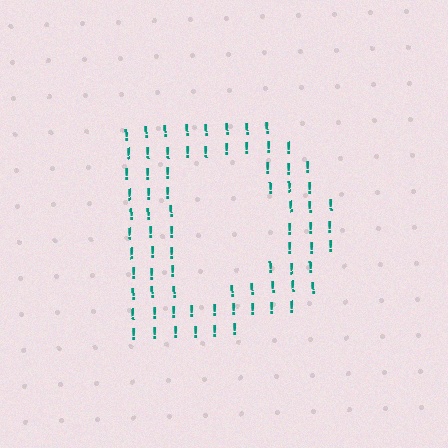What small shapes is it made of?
It is made of small exclamation marks.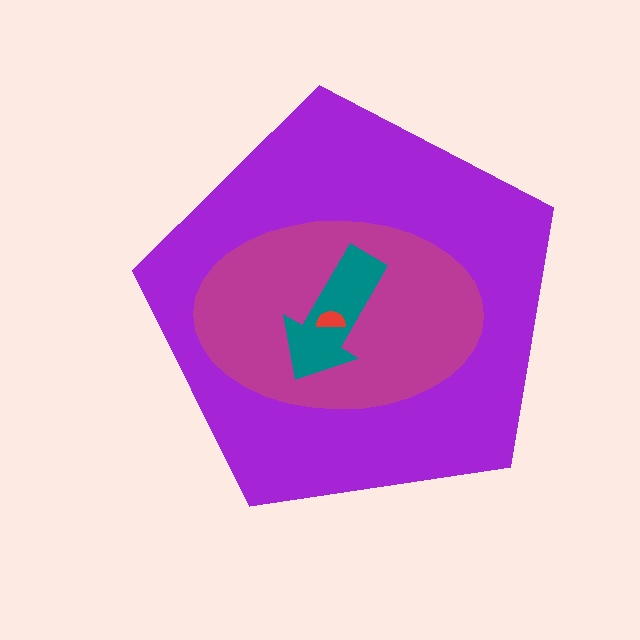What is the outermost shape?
The purple pentagon.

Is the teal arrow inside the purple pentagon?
Yes.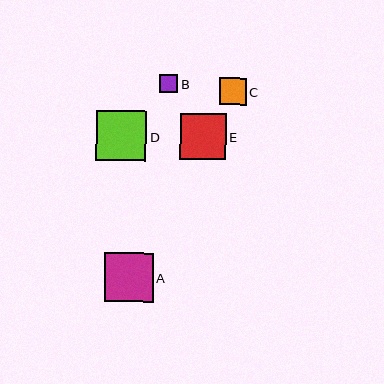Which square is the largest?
Square D is the largest with a size of approximately 50 pixels.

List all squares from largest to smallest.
From largest to smallest: D, A, E, C, B.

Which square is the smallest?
Square B is the smallest with a size of approximately 18 pixels.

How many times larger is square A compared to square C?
Square A is approximately 1.8 times the size of square C.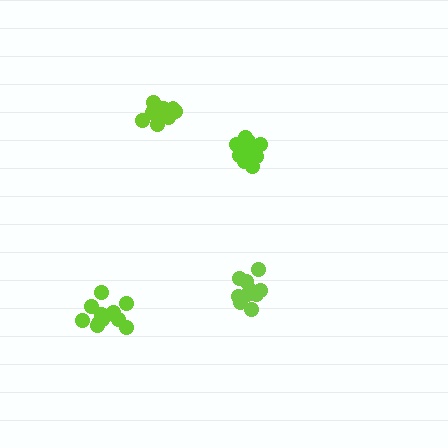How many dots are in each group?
Group 1: 10 dots, Group 2: 12 dots, Group 3: 13 dots, Group 4: 11 dots (46 total).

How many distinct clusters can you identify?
There are 4 distinct clusters.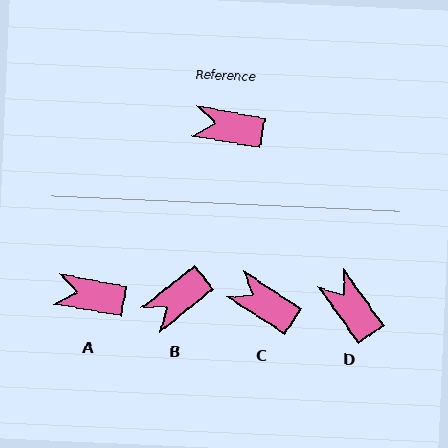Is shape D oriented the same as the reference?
No, it is off by about 44 degrees.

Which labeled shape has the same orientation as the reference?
A.